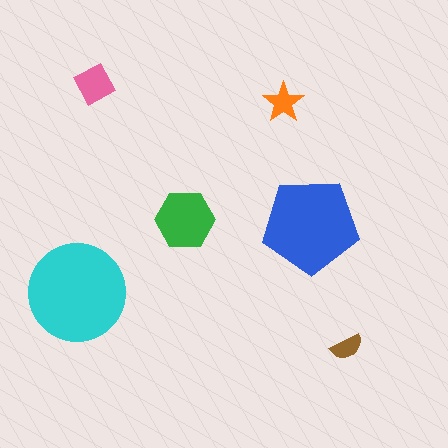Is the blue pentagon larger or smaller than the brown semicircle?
Larger.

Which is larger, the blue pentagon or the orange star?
The blue pentagon.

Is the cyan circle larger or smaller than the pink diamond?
Larger.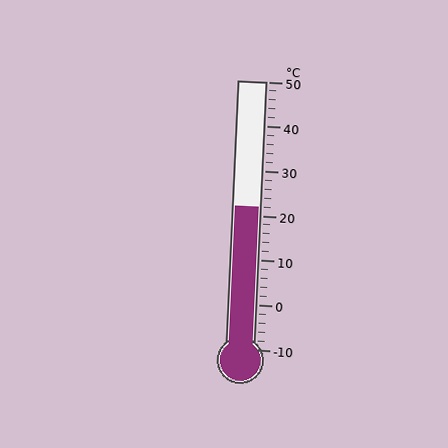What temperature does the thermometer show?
The thermometer shows approximately 22°C.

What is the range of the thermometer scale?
The thermometer scale ranges from -10°C to 50°C.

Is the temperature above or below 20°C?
The temperature is above 20°C.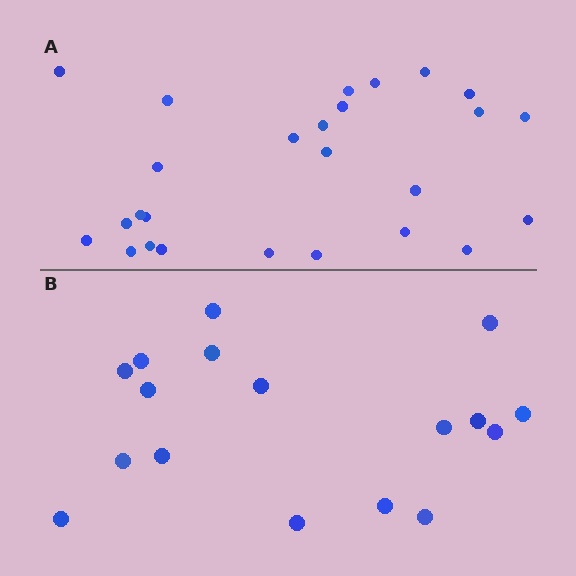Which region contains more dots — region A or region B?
Region A (the top region) has more dots.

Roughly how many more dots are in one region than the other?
Region A has roughly 8 or so more dots than region B.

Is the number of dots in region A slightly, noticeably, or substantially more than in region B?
Region A has substantially more. The ratio is roughly 1.5 to 1.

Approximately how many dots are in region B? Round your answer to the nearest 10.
About 20 dots. (The exact count is 17, which rounds to 20.)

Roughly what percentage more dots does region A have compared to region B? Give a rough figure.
About 55% more.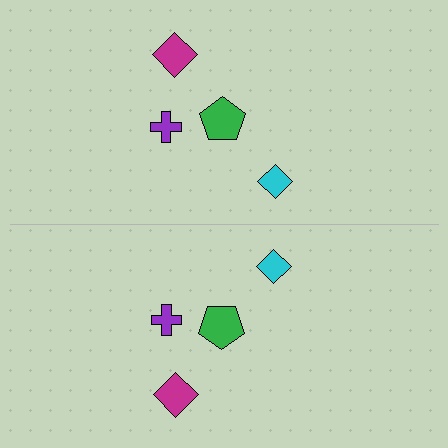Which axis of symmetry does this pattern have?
The pattern has a horizontal axis of symmetry running through the center of the image.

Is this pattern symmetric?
Yes, this pattern has bilateral (reflection) symmetry.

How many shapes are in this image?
There are 8 shapes in this image.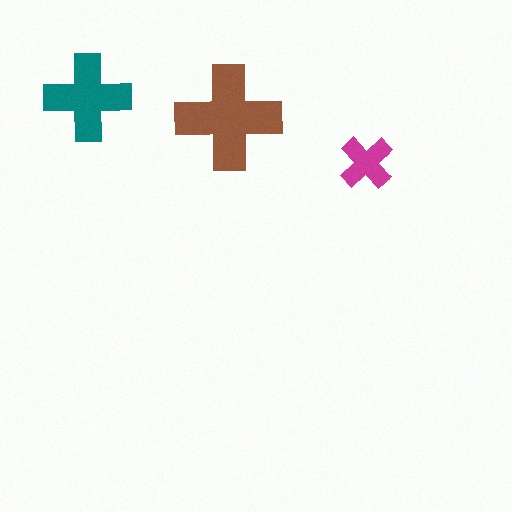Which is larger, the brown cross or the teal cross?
The brown one.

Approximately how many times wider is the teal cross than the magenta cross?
About 1.5 times wider.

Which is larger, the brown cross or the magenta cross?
The brown one.